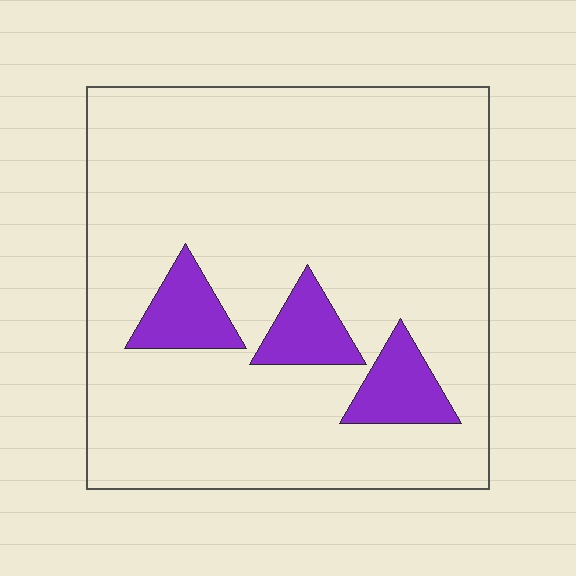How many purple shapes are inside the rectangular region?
3.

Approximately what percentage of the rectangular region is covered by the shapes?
Approximately 10%.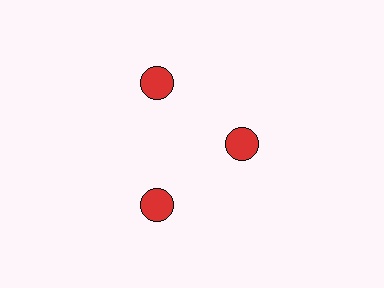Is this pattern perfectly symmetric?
No. The 3 red circles are arranged in a ring, but one element near the 3 o'clock position is pulled inward toward the center, breaking the 3-fold rotational symmetry.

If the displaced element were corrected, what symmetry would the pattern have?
It would have 3-fold rotational symmetry — the pattern would map onto itself every 120 degrees.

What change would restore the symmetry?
The symmetry would be restored by moving it outward, back onto the ring so that all 3 circles sit at equal angles and equal distance from the center.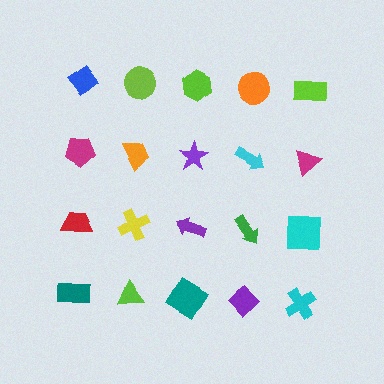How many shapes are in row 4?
5 shapes.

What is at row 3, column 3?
A purple arrow.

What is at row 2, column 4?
A cyan arrow.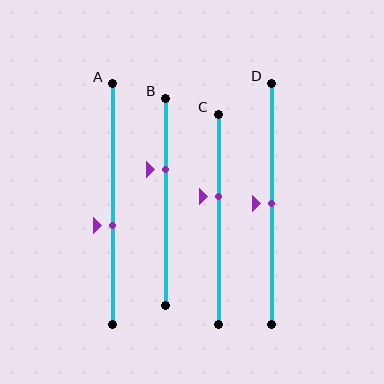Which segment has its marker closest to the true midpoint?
Segment D has its marker closest to the true midpoint.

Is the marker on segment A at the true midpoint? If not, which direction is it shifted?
No, the marker on segment A is shifted downward by about 9% of the segment length.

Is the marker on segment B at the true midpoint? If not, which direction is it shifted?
No, the marker on segment B is shifted upward by about 16% of the segment length.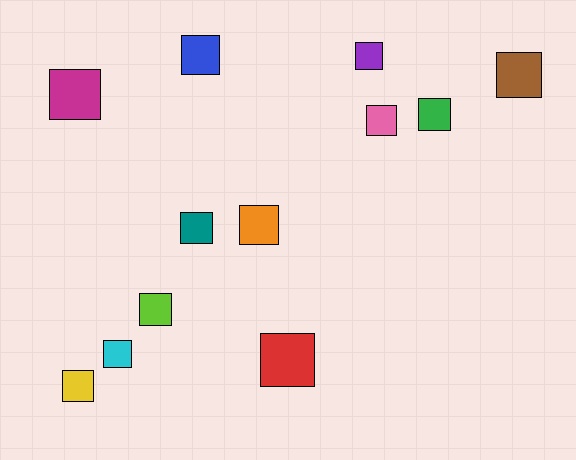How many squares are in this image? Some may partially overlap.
There are 12 squares.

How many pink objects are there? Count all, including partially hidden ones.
There is 1 pink object.